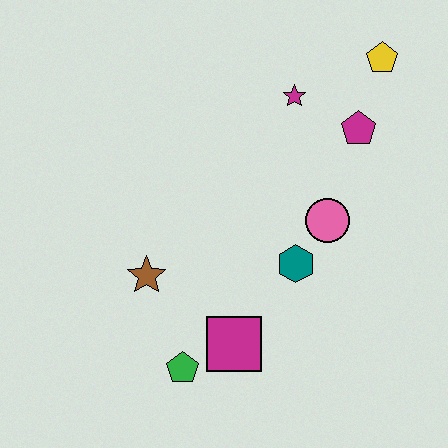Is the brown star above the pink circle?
No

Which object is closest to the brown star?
The green pentagon is closest to the brown star.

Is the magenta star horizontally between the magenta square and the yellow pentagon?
Yes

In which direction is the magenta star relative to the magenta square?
The magenta star is above the magenta square.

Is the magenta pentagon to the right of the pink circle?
Yes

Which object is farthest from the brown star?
The yellow pentagon is farthest from the brown star.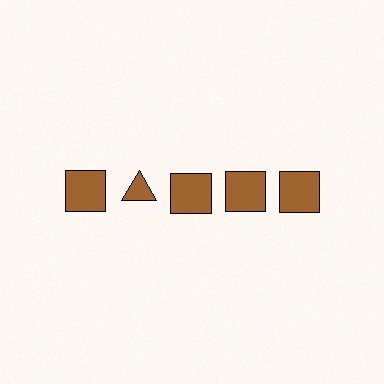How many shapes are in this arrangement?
There are 5 shapes arranged in a grid pattern.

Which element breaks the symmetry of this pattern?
The brown triangle in the top row, second from left column breaks the symmetry. All other shapes are brown squares.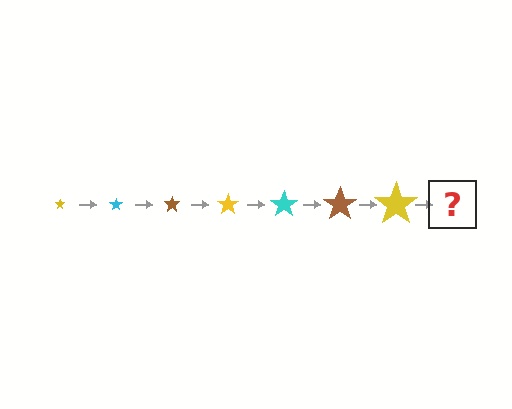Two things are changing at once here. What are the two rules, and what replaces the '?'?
The two rules are that the star grows larger each step and the color cycles through yellow, cyan, and brown. The '?' should be a cyan star, larger than the previous one.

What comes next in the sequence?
The next element should be a cyan star, larger than the previous one.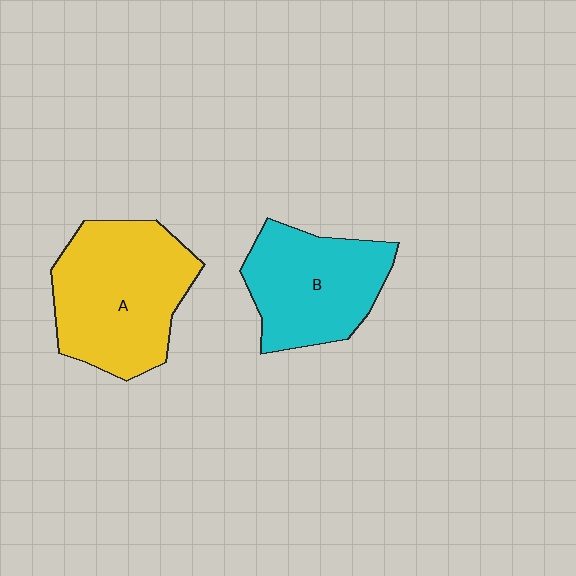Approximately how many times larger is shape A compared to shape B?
Approximately 1.3 times.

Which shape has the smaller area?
Shape B (cyan).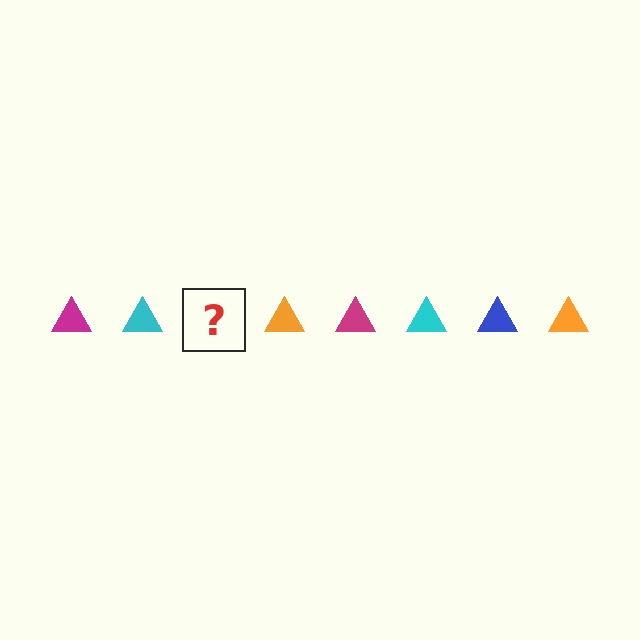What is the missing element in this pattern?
The missing element is a blue triangle.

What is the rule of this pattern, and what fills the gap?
The rule is that the pattern cycles through magenta, cyan, blue, orange triangles. The gap should be filled with a blue triangle.